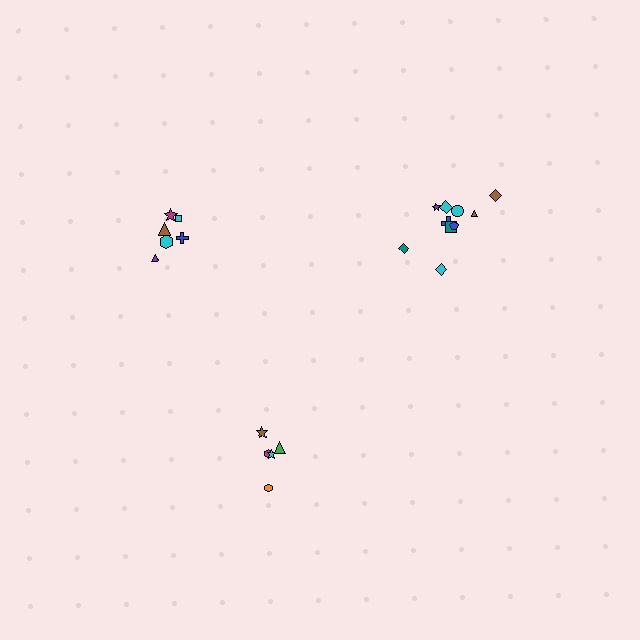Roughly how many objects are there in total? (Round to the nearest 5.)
Roughly 20 objects in total.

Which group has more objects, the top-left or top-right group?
The top-right group.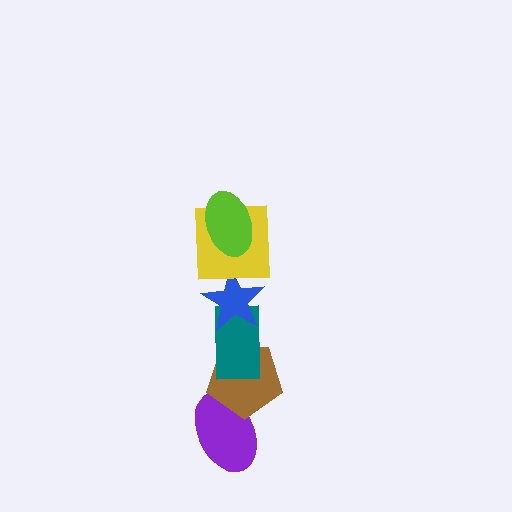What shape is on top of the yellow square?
The lime ellipse is on top of the yellow square.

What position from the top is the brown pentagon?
The brown pentagon is 5th from the top.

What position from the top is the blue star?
The blue star is 3rd from the top.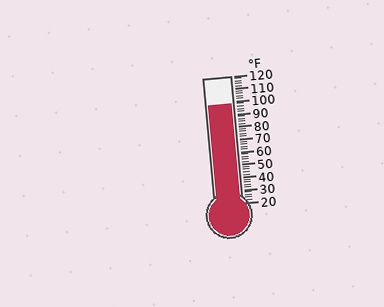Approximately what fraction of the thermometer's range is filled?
The thermometer is filled to approximately 80% of its range.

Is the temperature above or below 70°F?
The temperature is above 70°F.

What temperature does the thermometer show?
The thermometer shows approximately 98°F.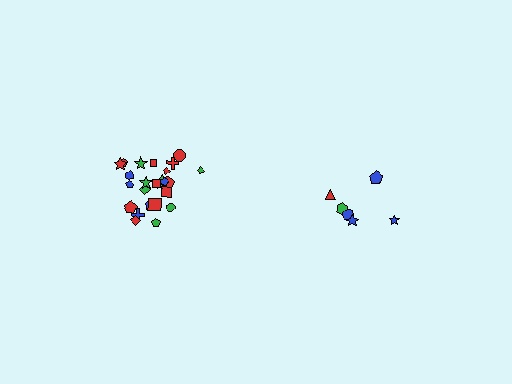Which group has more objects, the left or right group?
The left group.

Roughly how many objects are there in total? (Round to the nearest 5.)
Roughly 30 objects in total.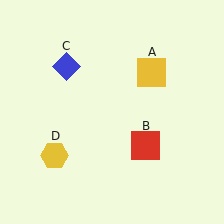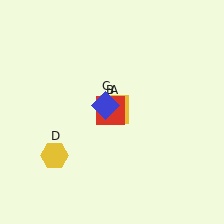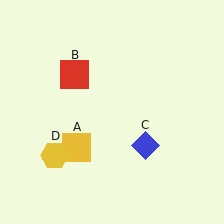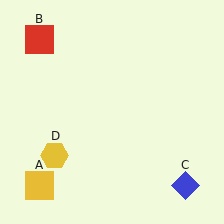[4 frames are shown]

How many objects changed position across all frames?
3 objects changed position: yellow square (object A), red square (object B), blue diamond (object C).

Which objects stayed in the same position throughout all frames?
Yellow hexagon (object D) remained stationary.